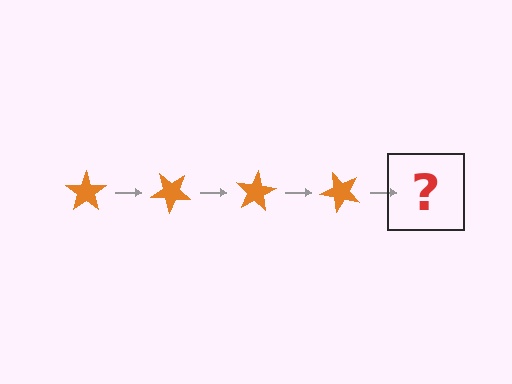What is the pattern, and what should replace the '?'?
The pattern is that the star rotates 40 degrees each step. The '?' should be an orange star rotated 160 degrees.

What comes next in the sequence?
The next element should be an orange star rotated 160 degrees.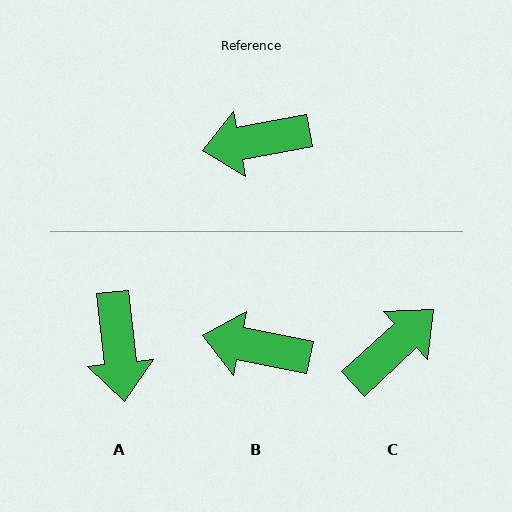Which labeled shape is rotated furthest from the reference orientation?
C, about 148 degrees away.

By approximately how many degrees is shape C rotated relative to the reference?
Approximately 148 degrees clockwise.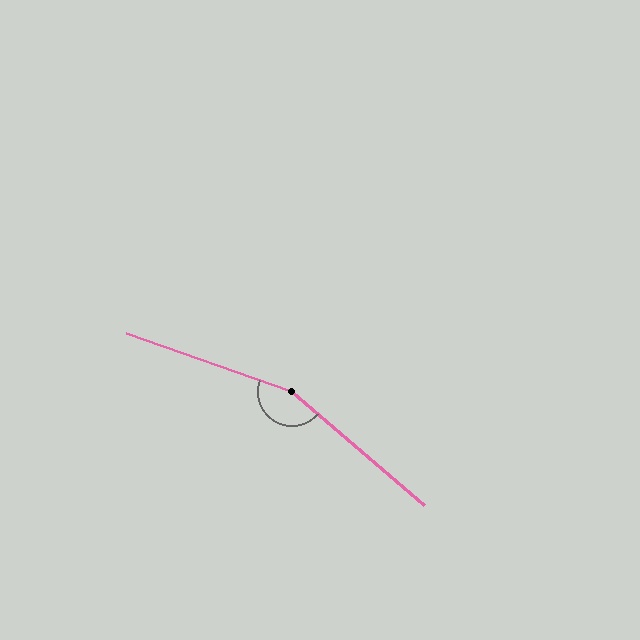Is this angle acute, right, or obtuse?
It is obtuse.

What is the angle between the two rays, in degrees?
Approximately 159 degrees.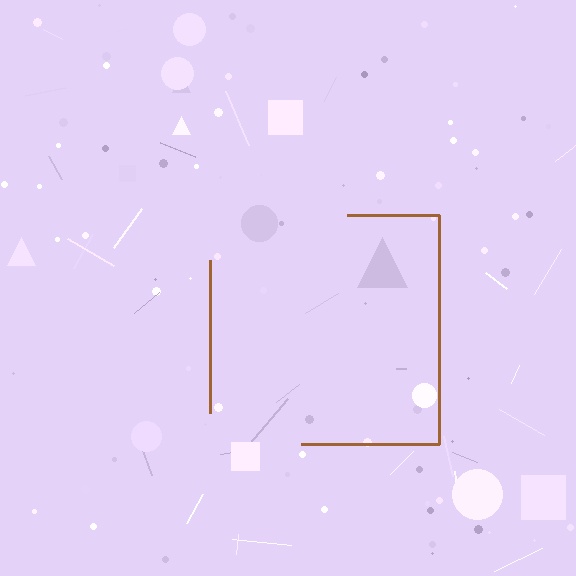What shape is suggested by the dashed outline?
The dashed outline suggests a square.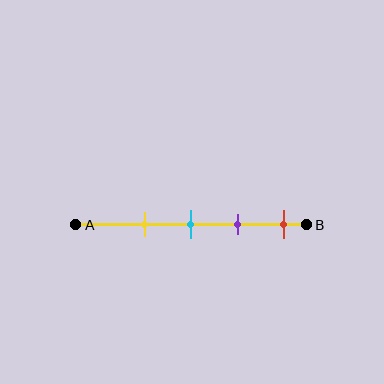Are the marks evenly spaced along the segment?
Yes, the marks are approximately evenly spaced.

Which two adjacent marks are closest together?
The cyan and purple marks are the closest adjacent pair.